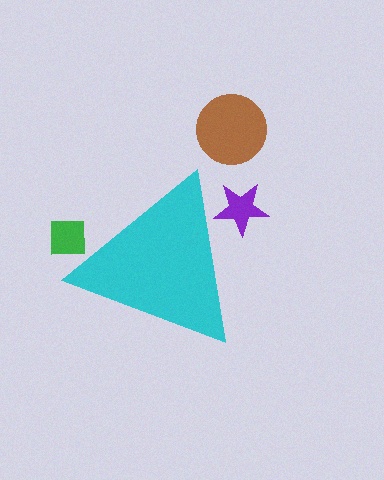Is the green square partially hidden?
Yes, the green square is partially hidden behind the cyan triangle.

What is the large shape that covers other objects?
A cyan triangle.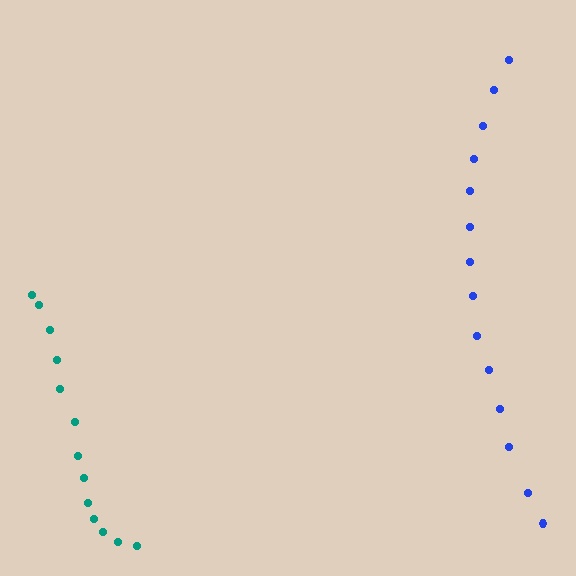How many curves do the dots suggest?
There are 2 distinct paths.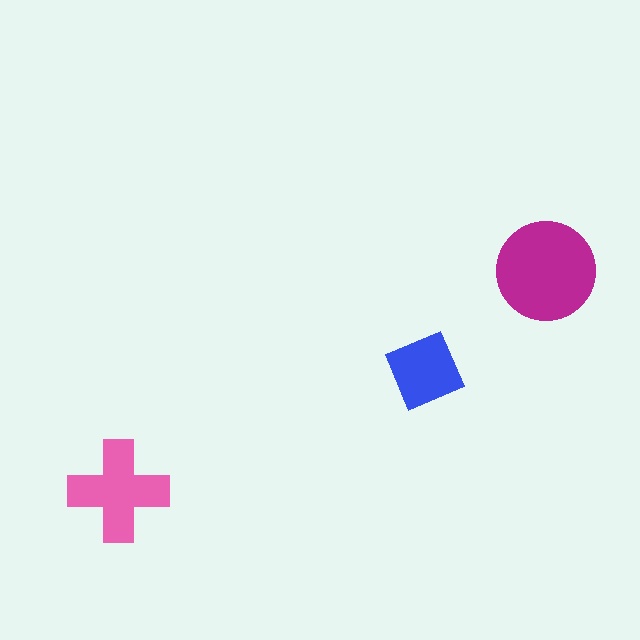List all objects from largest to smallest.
The magenta circle, the pink cross, the blue square.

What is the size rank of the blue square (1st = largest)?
3rd.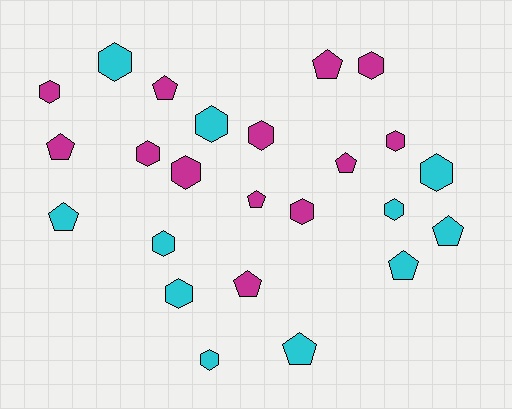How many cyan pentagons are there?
There are 4 cyan pentagons.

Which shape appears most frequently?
Hexagon, with 14 objects.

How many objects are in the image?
There are 24 objects.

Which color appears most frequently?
Magenta, with 13 objects.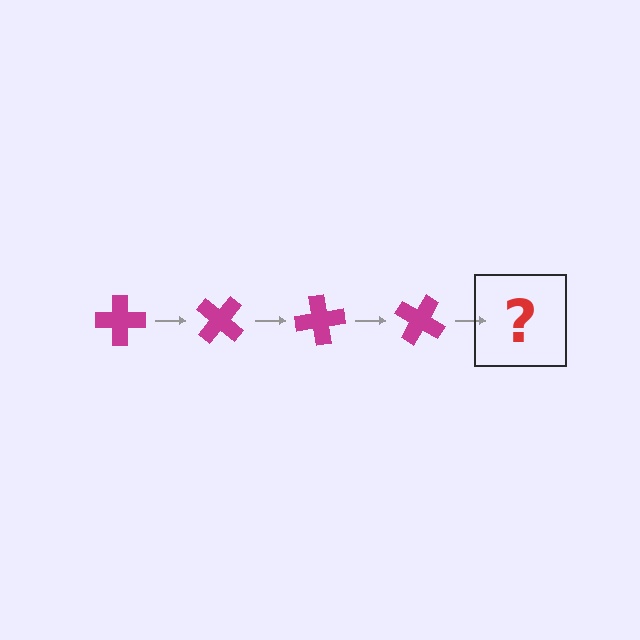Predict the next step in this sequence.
The next step is a magenta cross rotated 160 degrees.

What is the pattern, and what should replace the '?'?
The pattern is that the cross rotates 40 degrees each step. The '?' should be a magenta cross rotated 160 degrees.